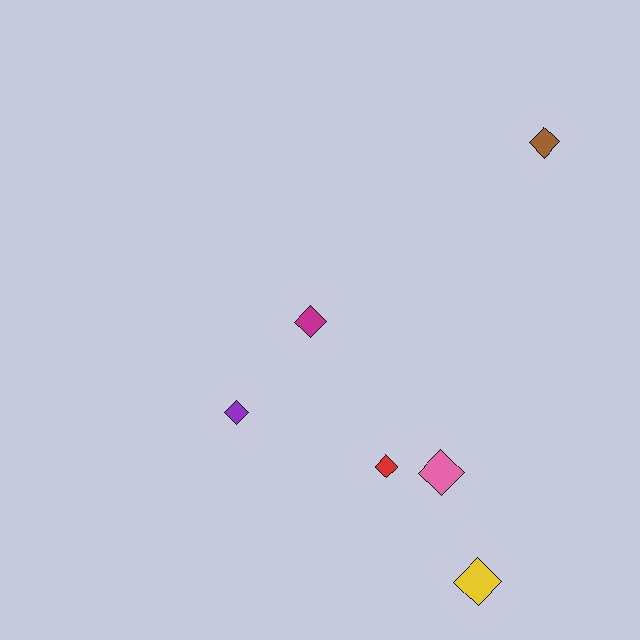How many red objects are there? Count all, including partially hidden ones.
There is 1 red object.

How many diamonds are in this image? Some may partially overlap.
There are 6 diamonds.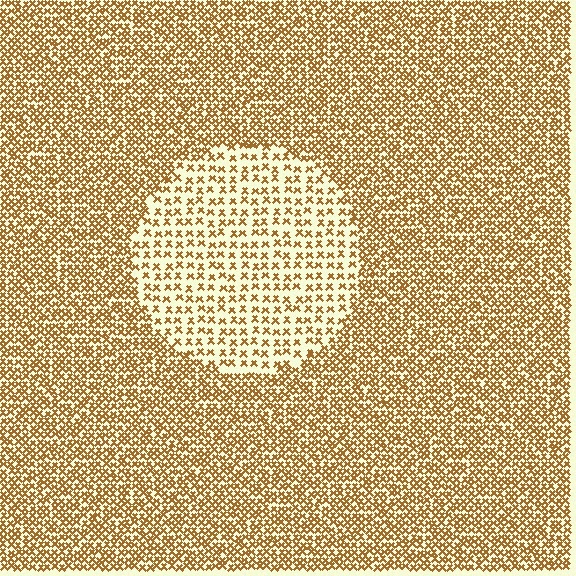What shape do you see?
I see a circle.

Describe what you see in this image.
The image contains small brown elements arranged at two different densities. A circle-shaped region is visible where the elements are less densely packed than the surrounding area.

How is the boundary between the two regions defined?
The boundary is defined by a change in element density (approximately 2.2x ratio). All elements are the same color, size, and shape.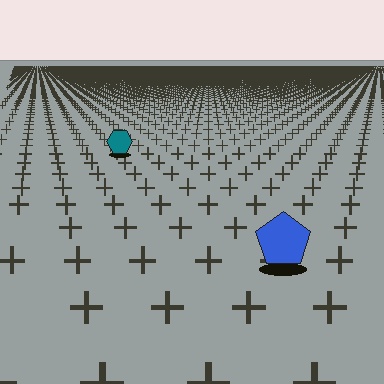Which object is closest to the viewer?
The blue pentagon is closest. The texture marks near it are larger and more spread out.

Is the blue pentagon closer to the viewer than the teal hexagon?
Yes. The blue pentagon is closer — you can tell from the texture gradient: the ground texture is coarser near it.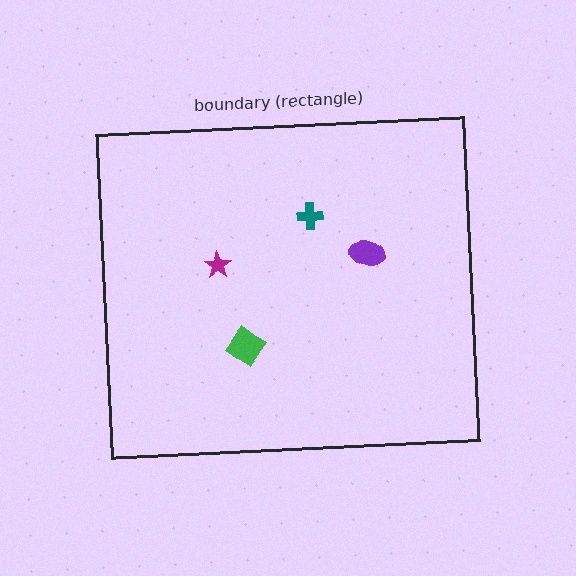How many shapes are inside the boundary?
4 inside, 0 outside.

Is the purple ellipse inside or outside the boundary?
Inside.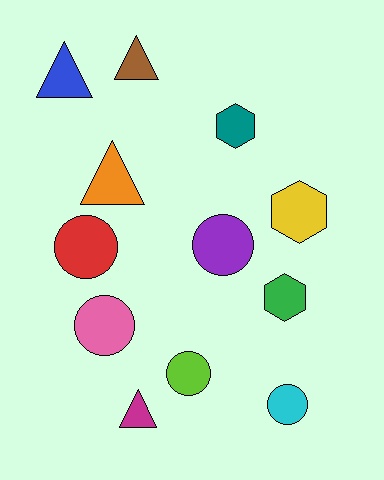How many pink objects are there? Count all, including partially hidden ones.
There is 1 pink object.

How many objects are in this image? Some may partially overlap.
There are 12 objects.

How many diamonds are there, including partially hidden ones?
There are no diamonds.